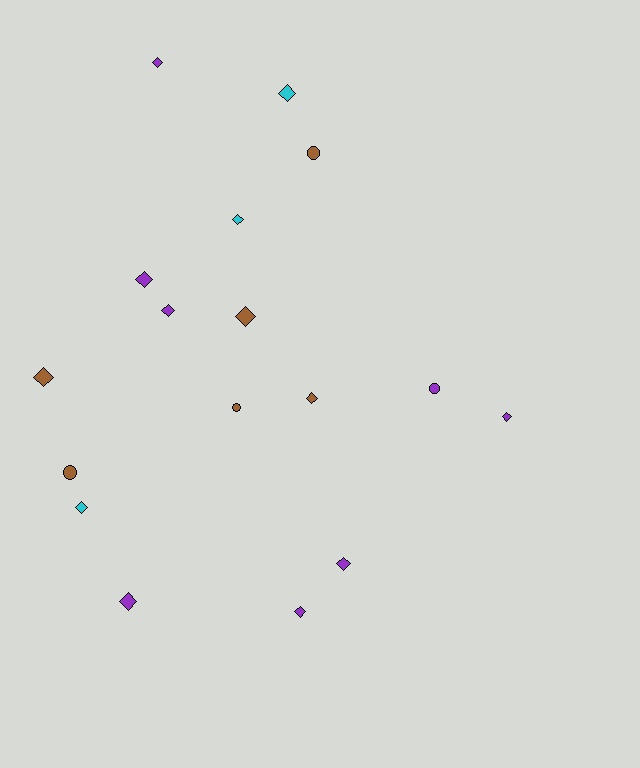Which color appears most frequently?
Purple, with 8 objects.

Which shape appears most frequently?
Diamond, with 13 objects.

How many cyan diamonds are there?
There are 3 cyan diamonds.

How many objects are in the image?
There are 17 objects.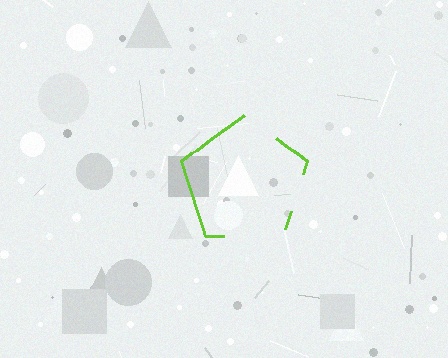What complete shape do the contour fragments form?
The contour fragments form a pentagon.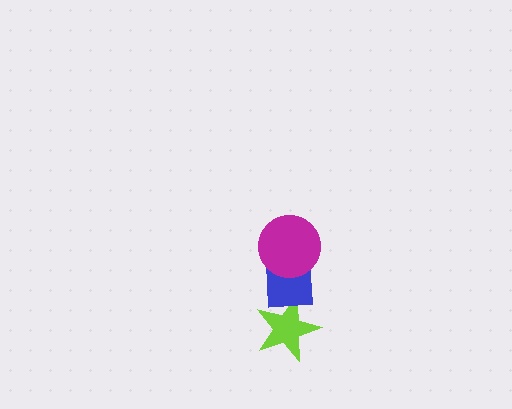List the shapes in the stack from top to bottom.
From top to bottom: the magenta circle, the blue square, the lime star.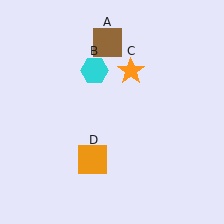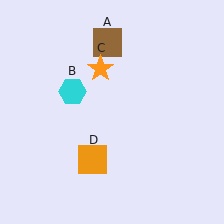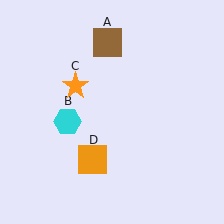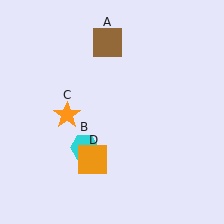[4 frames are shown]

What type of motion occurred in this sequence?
The cyan hexagon (object B), orange star (object C) rotated counterclockwise around the center of the scene.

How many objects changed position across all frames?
2 objects changed position: cyan hexagon (object B), orange star (object C).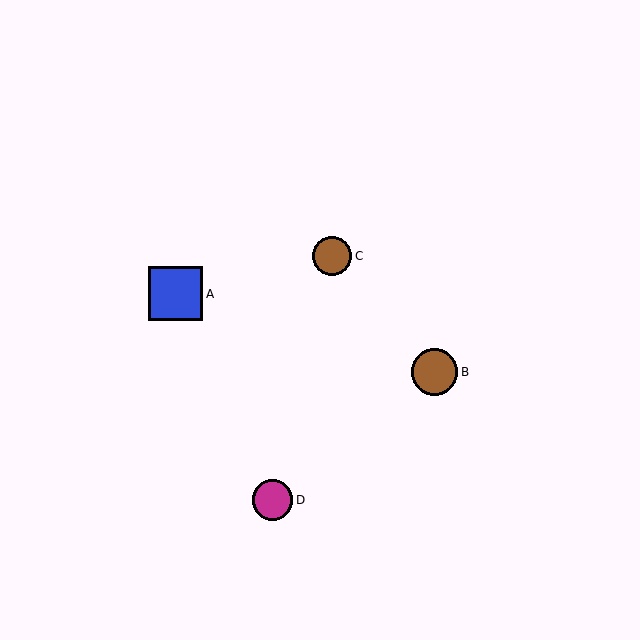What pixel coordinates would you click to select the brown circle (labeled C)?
Click at (332, 256) to select the brown circle C.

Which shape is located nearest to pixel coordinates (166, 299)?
The blue square (labeled A) at (176, 294) is nearest to that location.